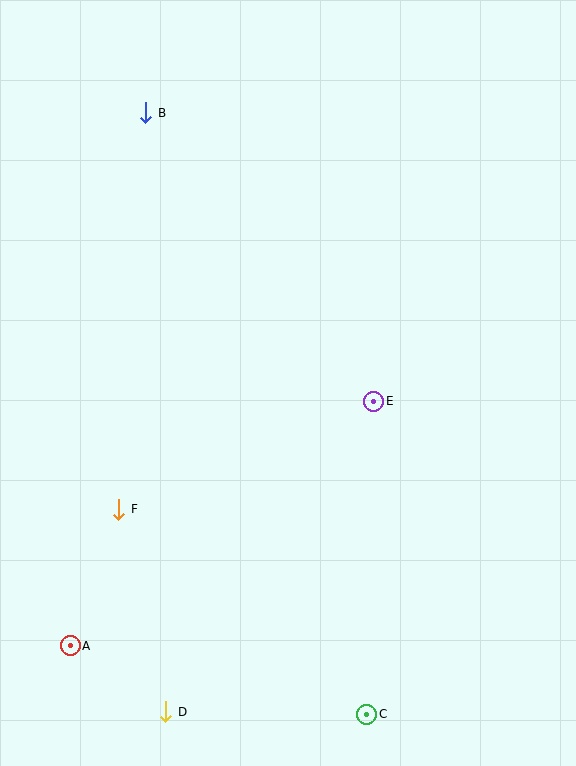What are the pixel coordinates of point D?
Point D is at (166, 712).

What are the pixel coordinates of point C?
Point C is at (367, 714).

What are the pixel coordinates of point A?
Point A is at (70, 646).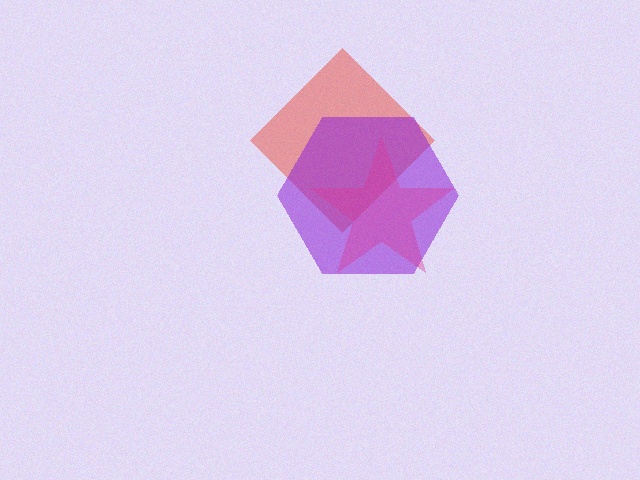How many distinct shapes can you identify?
There are 3 distinct shapes: a red diamond, a purple hexagon, a magenta star.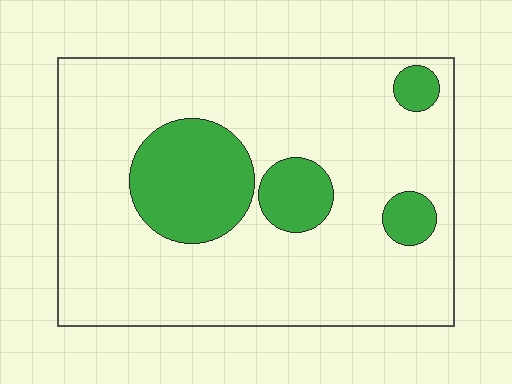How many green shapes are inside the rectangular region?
4.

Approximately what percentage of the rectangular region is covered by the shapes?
Approximately 20%.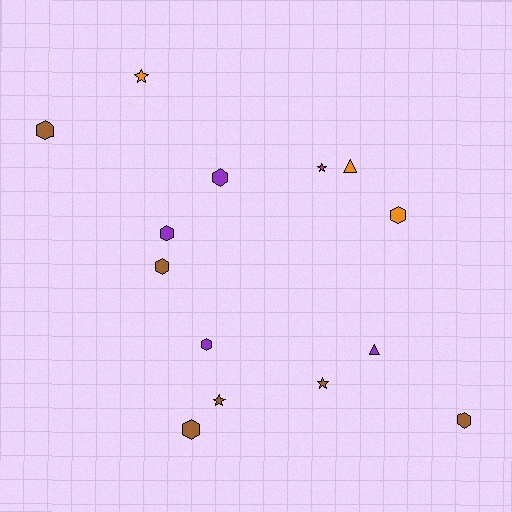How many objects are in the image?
There are 14 objects.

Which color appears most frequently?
Brown, with 6 objects.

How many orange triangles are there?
There is 1 orange triangle.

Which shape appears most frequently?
Hexagon, with 8 objects.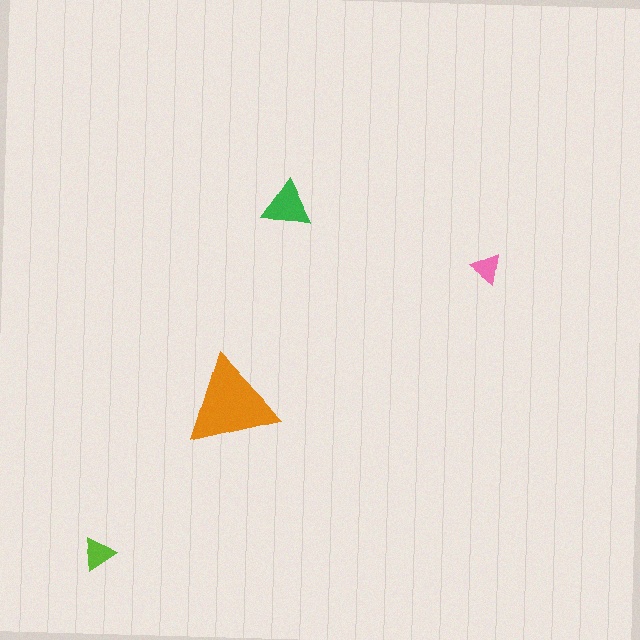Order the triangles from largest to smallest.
the orange one, the green one, the lime one, the pink one.